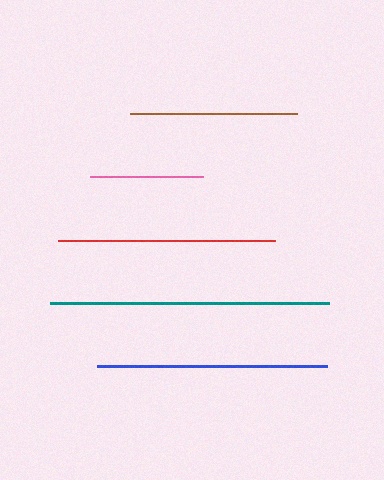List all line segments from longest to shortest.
From longest to shortest: teal, blue, red, brown, pink.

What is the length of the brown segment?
The brown segment is approximately 167 pixels long.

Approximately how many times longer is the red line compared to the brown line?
The red line is approximately 1.3 times the length of the brown line.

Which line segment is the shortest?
The pink line is the shortest at approximately 113 pixels.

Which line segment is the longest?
The teal line is the longest at approximately 278 pixels.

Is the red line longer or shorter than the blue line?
The blue line is longer than the red line.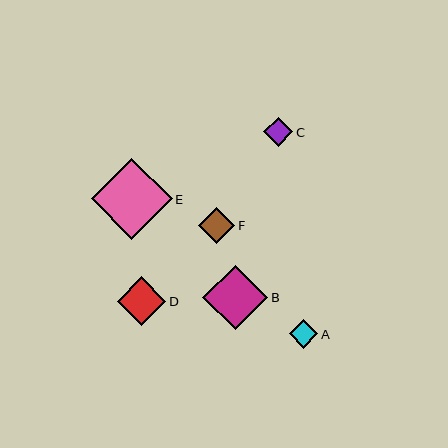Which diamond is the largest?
Diamond E is the largest with a size of approximately 81 pixels.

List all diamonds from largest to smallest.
From largest to smallest: E, B, D, F, C, A.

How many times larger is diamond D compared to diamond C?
Diamond D is approximately 1.7 times the size of diamond C.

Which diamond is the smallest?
Diamond A is the smallest with a size of approximately 29 pixels.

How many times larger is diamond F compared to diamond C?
Diamond F is approximately 1.3 times the size of diamond C.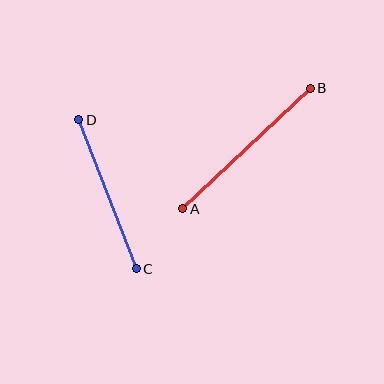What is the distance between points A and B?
The distance is approximately 176 pixels.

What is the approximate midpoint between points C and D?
The midpoint is at approximately (108, 194) pixels.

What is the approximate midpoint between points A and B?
The midpoint is at approximately (246, 149) pixels.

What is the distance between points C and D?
The distance is approximately 159 pixels.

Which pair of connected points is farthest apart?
Points A and B are farthest apart.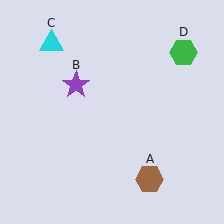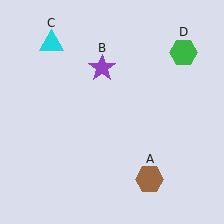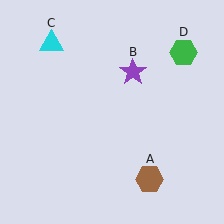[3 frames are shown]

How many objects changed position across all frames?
1 object changed position: purple star (object B).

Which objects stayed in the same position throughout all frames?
Brown hexagon (object A) and cyan triangle (object C) and green hexagon (object D) remained stationary.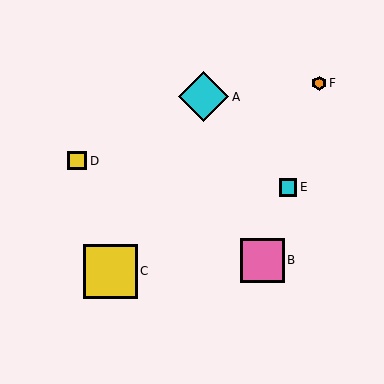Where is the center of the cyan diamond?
The center of the cyan diamond is at (204, 97).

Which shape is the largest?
The yellow square (labeled C) is the largest.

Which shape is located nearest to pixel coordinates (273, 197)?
The cyan square (labeled E) at (288, 187) is nearest to that location.